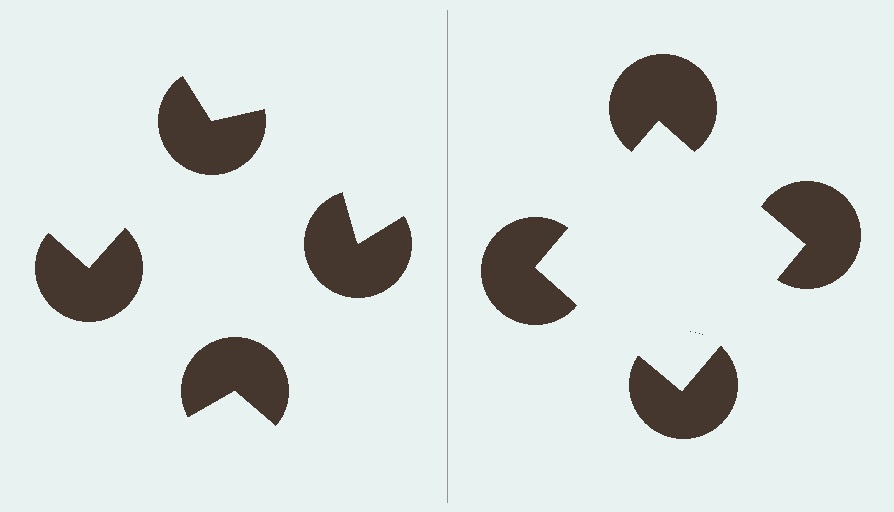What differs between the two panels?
The pac-man discs are positioned identically on both sides; only the wedge orientations differ. On the right they align to a square; on the left they are misaligned.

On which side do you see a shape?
An illusory square appears on the right side. On the left side the wedge cuts are rotated, so no coherent shape forms.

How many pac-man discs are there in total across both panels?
8 — 4 on each side.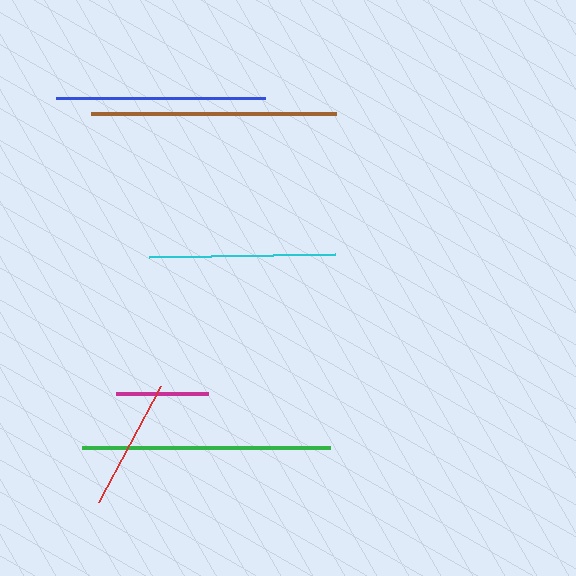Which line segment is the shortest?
The magenta line is the shortest at approximately 92 pixels.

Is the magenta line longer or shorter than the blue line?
The blue line is longer than the magenta line.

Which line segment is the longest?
The green line is the longest at approximately 249 pixels.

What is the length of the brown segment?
The brown segment is approximately 245 pixels long.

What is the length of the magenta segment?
The magenta segment is approximately 92 pixels long.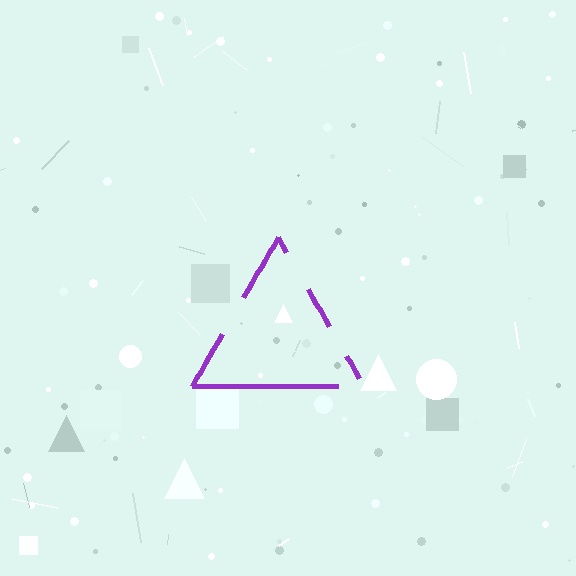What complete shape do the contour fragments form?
The contour fragments form a triangle.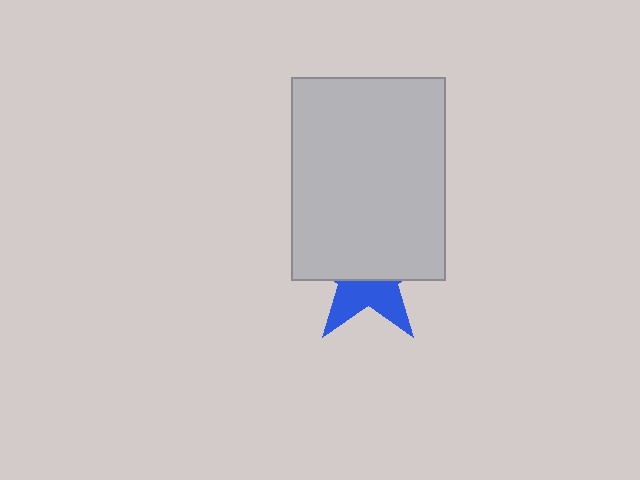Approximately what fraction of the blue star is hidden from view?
Roughly 62% of the blue star is hidden behind the light gray rectangle.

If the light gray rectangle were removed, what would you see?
You would see the complete blue star.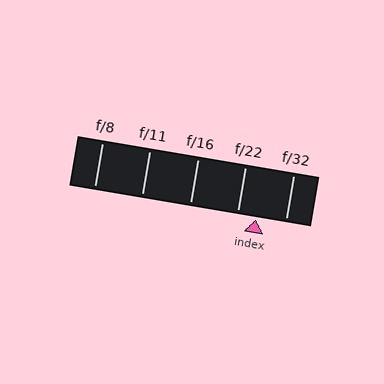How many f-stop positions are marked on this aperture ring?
There are 5 f-stop positions marked.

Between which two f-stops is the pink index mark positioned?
The index mark is between f/22 and f/32.